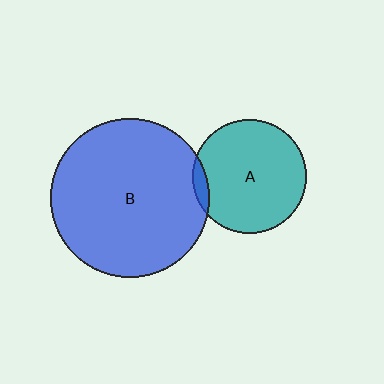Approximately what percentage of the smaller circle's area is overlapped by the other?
Approximately 5%.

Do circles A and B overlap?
Yes.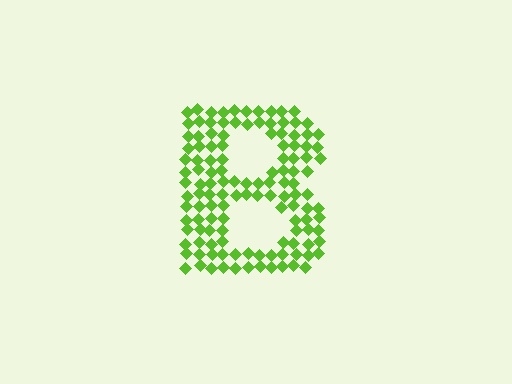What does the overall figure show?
The overall figure shows the letter B.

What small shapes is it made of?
It is made of small diamonds.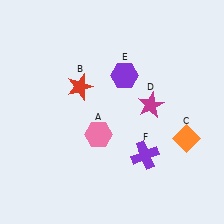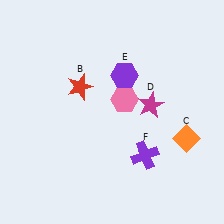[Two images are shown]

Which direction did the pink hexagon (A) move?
The pink hexagon (A) moved up.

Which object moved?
The pink hexagon (A) moved up.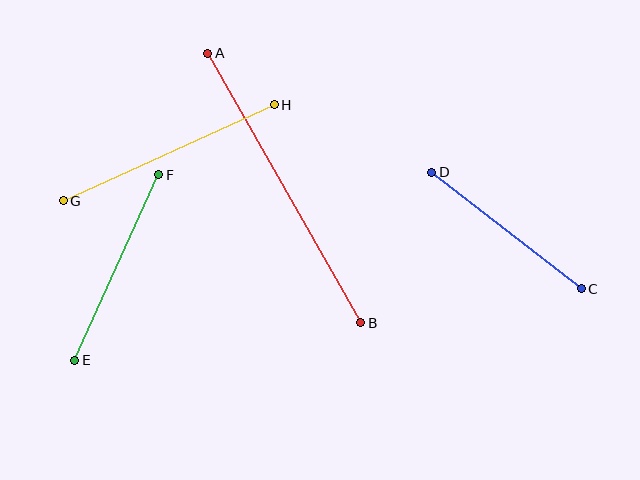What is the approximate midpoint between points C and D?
The midpoint is at approximately (507, 230) pixels.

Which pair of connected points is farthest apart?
Points A and B are farthest apart.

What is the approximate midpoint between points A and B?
The midpoint is at approximately (284, 188) pixels.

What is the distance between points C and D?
The distance is approximately 190 pixels.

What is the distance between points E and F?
The distance is approximately 204 pixels.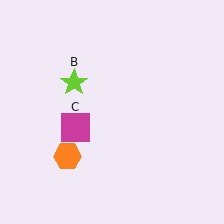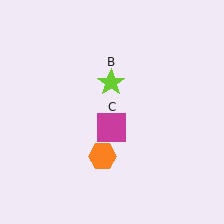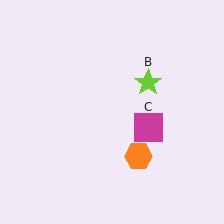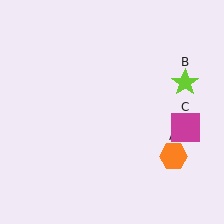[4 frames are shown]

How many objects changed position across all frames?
3 objects changed position: orange hexagon (object A), lime star (object B), magenta square (object C).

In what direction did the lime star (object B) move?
The lime star (object B) moved right.